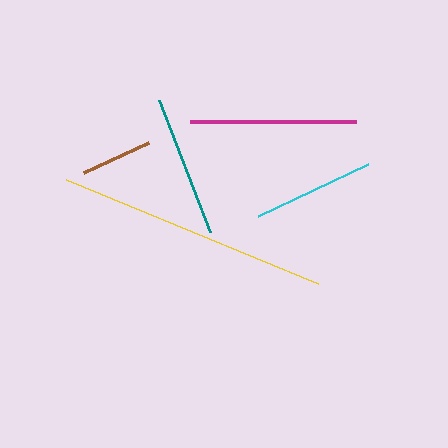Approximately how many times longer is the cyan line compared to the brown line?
The cyan line is approximately 1.7 times the length of the brown line.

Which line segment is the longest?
The yellow line is the longest at approximately 272 pixels.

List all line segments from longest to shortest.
From longest to shortest: yellow, magenta, teal, cyan, brown.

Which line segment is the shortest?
The brown line is the shortest at approximately 71 pixels.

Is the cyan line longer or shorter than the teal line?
The teal line is longer than the cyan line.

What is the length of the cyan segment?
The cyan segment is approximately 122 pixels long.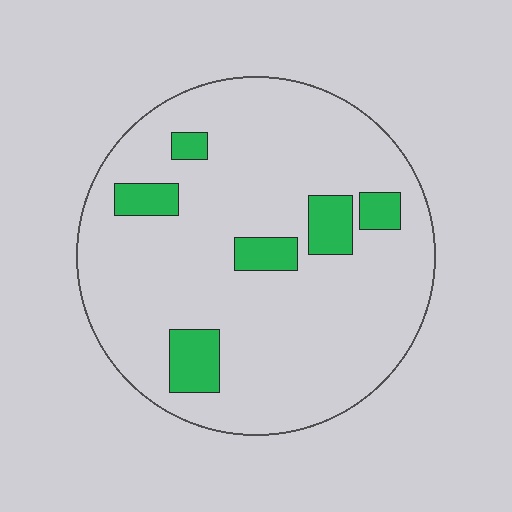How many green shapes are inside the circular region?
6.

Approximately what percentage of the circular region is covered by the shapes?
Approximately 15%.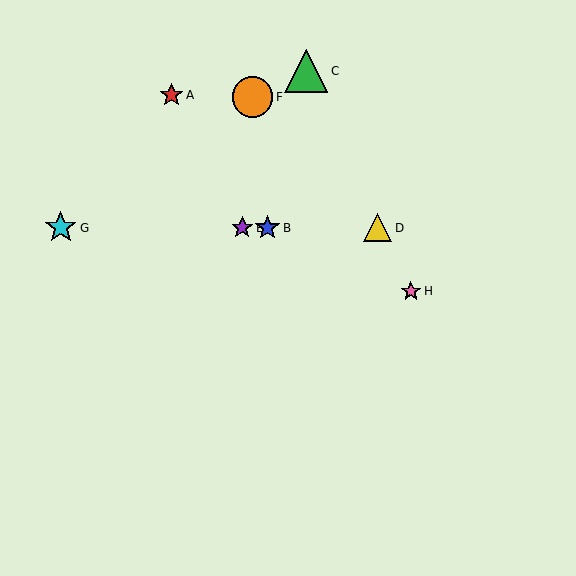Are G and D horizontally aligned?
Yes, both are at y≈228.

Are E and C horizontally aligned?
No, E is at y≈228 and C is at y≈71.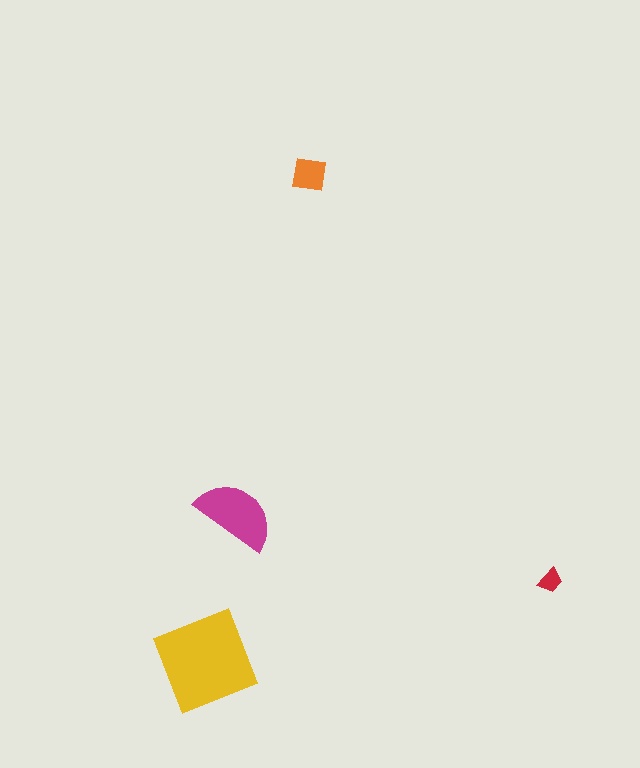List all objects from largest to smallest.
The yellow square, the magenta semicircle, the orange square, the red trapezoid.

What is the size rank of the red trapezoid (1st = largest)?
4th.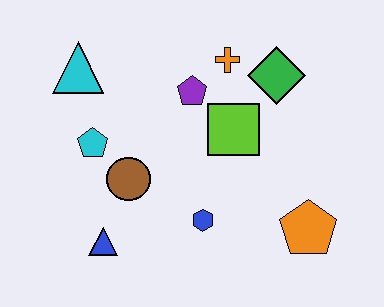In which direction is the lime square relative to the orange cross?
The lime square is below the orange cross.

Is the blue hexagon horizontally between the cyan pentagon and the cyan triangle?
No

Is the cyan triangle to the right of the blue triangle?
No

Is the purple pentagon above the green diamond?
No